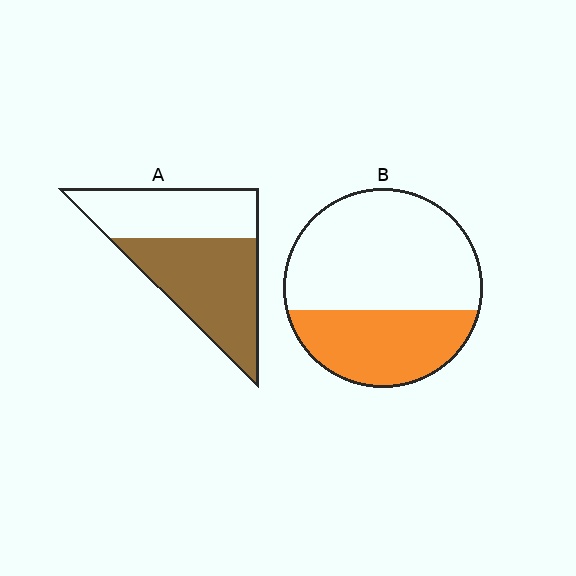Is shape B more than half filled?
No.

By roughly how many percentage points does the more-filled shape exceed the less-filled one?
By roughly 20 percentage points (A over B).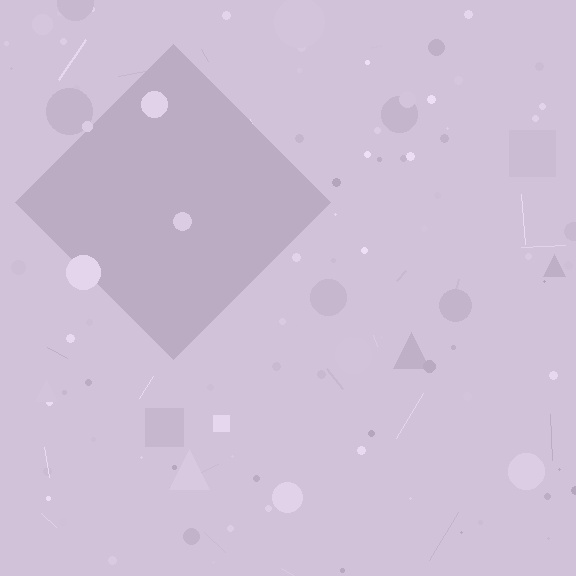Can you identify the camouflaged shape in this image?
The camouflaged shape is a diamond.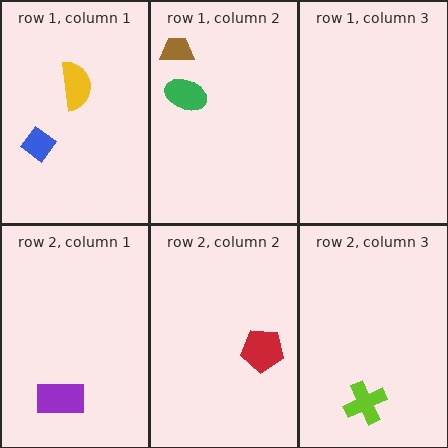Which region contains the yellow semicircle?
The row 1, column 1 region.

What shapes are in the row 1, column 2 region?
The brown trapezoid, the green ellipse.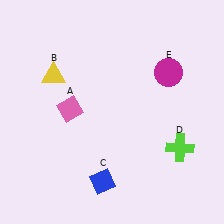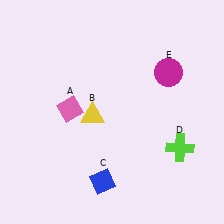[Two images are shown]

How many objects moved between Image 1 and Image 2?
1 object moved between the two images.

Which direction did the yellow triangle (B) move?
The yellow triangle (B) moved down.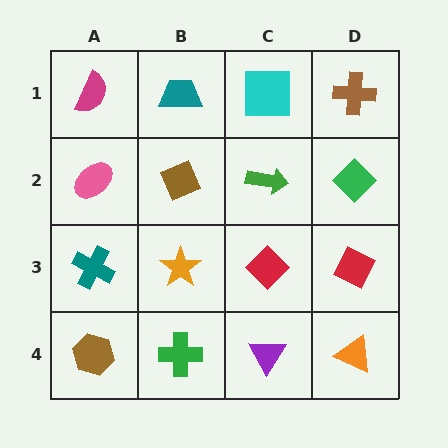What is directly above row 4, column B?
An orange star.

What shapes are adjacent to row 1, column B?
A brown diamond (row 2, column B), a magenta semicircle (row 1, column A), a cyan square (row 1, column C).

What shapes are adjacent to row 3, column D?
A green diamond (row 2, column D), an orange triangle (row 4, column D), a red diamond (row 3, column C).